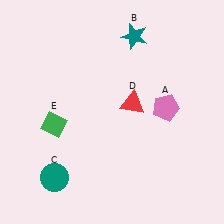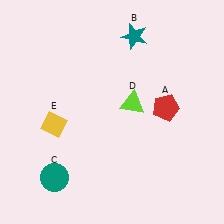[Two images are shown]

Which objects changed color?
A changed from pink to red. D changed from red to lime. E changed from green to yellow.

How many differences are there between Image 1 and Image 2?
There are 3 differences between the two images.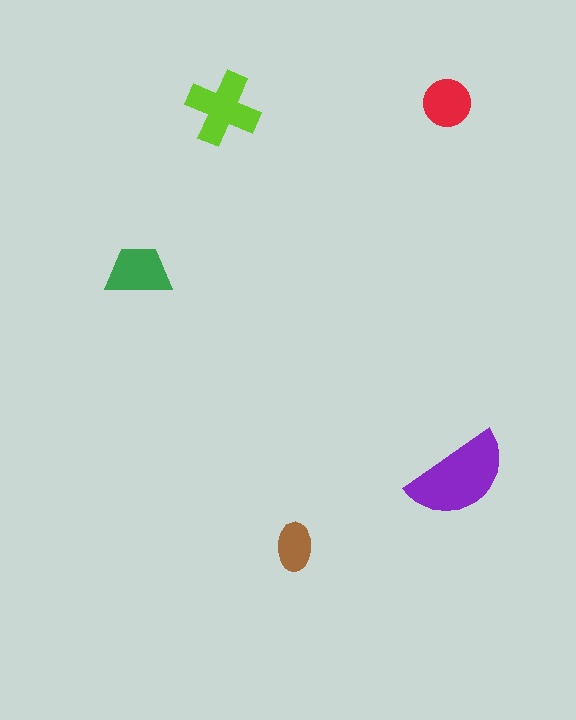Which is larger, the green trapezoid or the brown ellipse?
The green trapezoid.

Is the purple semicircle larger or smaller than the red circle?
Larger.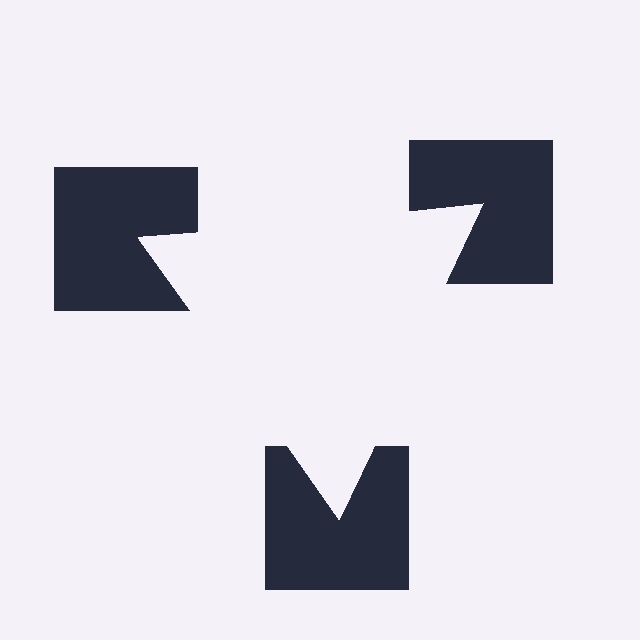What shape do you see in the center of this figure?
An illusory triangle — its edges are inferred from the aligned wedge cuts in the notched squares, not physically drawn.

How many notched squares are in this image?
There are 3 — one at each vertex of the illusory triangle.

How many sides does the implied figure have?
3 sides.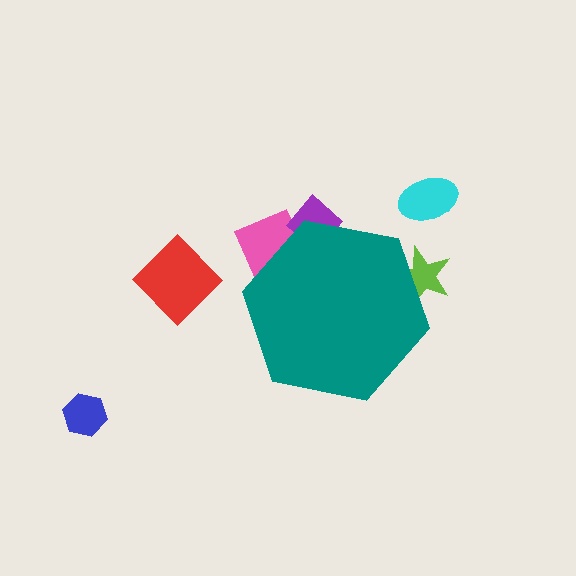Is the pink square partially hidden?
Yes, the pink square is partially hidden behind the teal hexagon.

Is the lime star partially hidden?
Yes, the lime star is partially hidden behind the teal hexagon.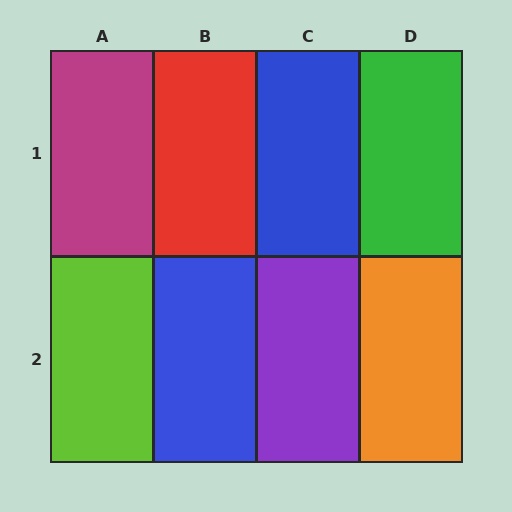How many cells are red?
1 cell is red.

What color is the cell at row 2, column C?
Purple.